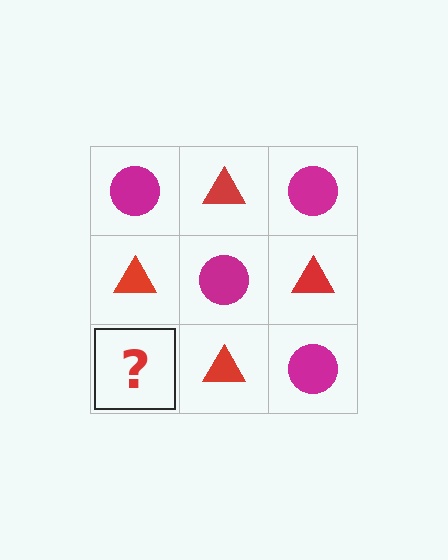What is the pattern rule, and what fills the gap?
The rule is that it alternates magenta circle and red triangle in a checkerboard pattern. The gap should be filled with a magenta circle.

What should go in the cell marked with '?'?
The missing cell should contain a magenta circle.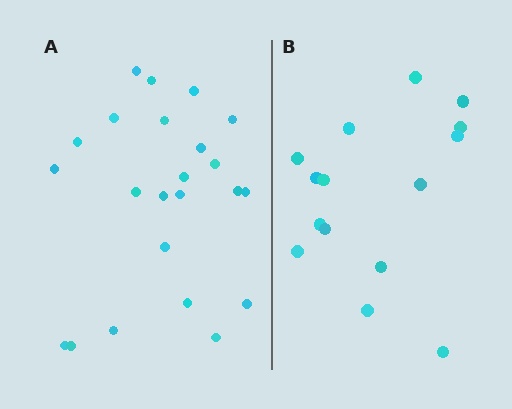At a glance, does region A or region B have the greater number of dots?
Region A (the left region) has more dots.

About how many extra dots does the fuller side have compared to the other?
Region A has roughly 8 or so more dots than region B.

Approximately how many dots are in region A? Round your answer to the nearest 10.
About 20 dots. (The exact count is 23, which rounds to 20.)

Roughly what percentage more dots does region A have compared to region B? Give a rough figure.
About 55% more.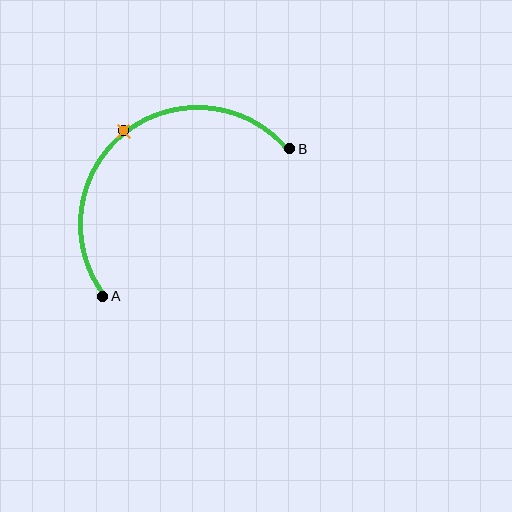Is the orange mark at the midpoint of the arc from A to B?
Yes. The orange mark lies on the arc at equal arc-length from both A and B — it is the arc midpoint.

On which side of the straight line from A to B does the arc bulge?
The arc bulges above and to the left of the straight line connecting A and B.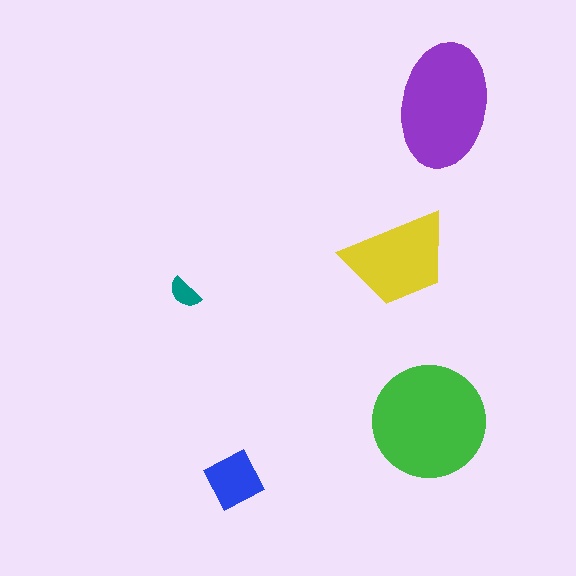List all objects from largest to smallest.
The green circle, the purple ellipse, the yellow trapezoid, the blue diamond, the teal semicircle.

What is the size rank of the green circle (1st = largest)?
1st.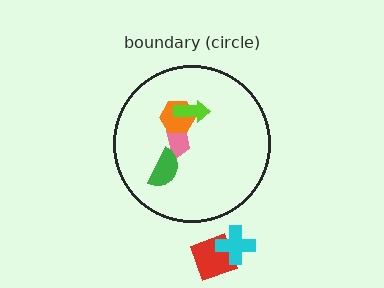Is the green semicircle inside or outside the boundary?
Inside.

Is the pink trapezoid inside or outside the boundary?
Inside.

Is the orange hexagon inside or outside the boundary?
Inside.